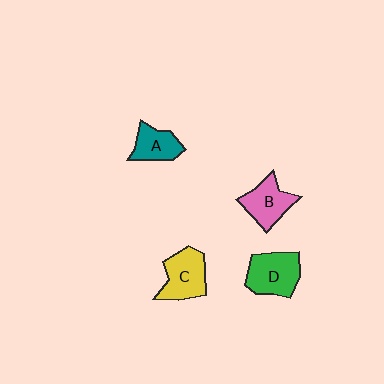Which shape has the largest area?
Shape D (green).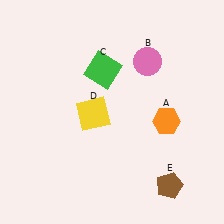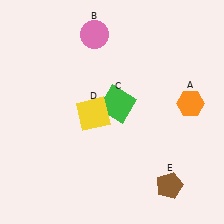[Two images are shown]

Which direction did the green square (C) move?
The green square (C) moved down.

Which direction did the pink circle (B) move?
The pink circle (B) moved left.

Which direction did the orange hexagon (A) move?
The orange hexagon (A) moved right.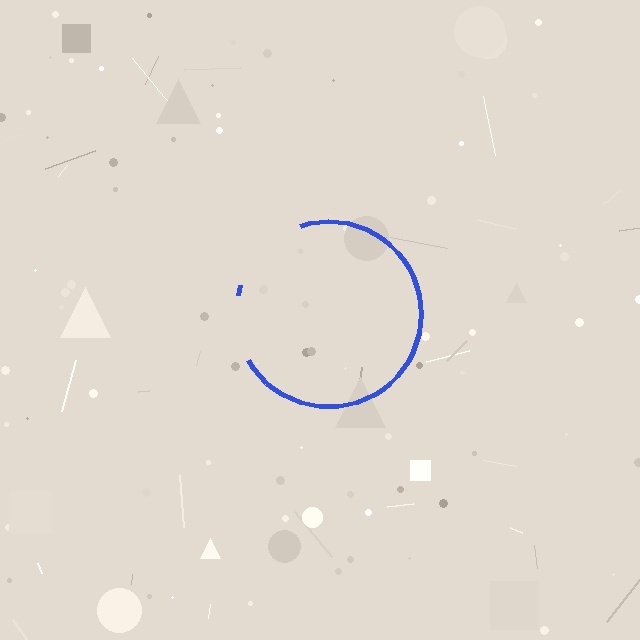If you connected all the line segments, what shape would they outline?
They would outline a circle.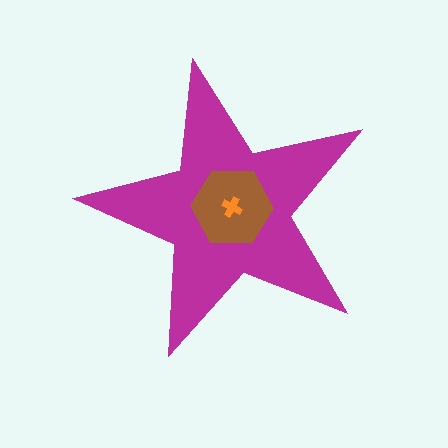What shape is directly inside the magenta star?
The brown hexagon.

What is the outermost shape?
The magenta star.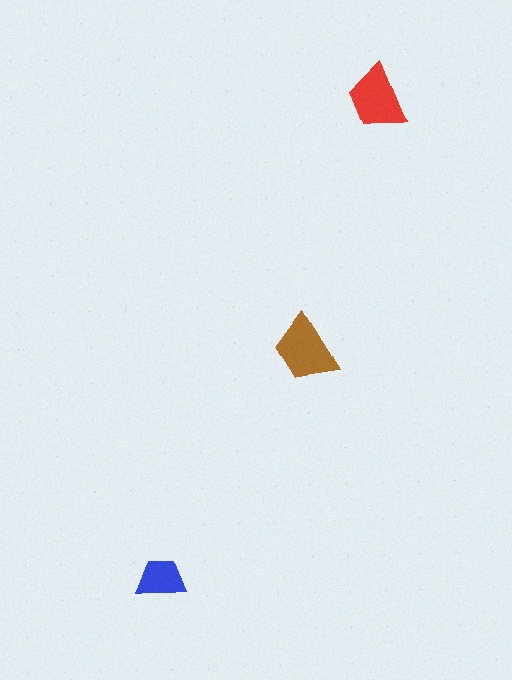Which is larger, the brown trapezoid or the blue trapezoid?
The brown one.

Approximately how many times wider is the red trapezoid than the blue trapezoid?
About 1.5 times wider.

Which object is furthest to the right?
The red trapezoid is rightmost.